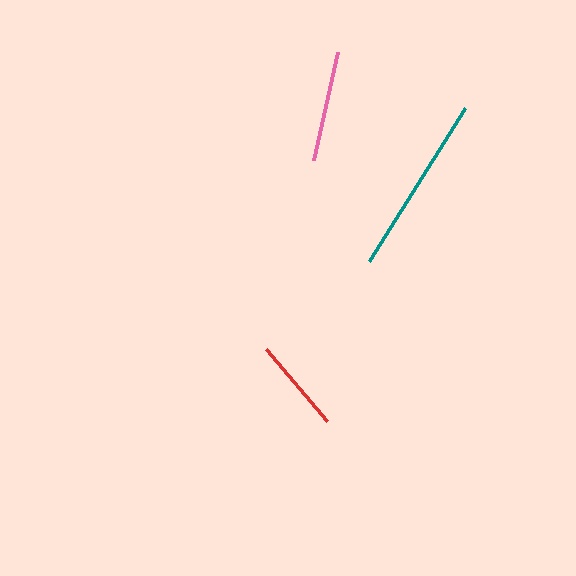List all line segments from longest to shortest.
From longest to shortest: teal, pink, red.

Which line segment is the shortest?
The red line is the shortest at approximately 95 pixels.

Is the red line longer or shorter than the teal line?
The teal line is longer than the red line.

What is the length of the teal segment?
The teal segment is approximately 180 pixels long.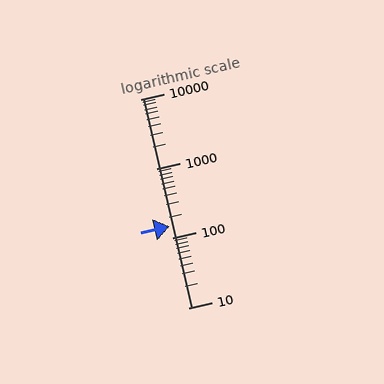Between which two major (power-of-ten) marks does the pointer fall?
The pointer is between 100 and 1000.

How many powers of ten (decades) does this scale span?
The scale spans 3 decades, from 10 to 10000.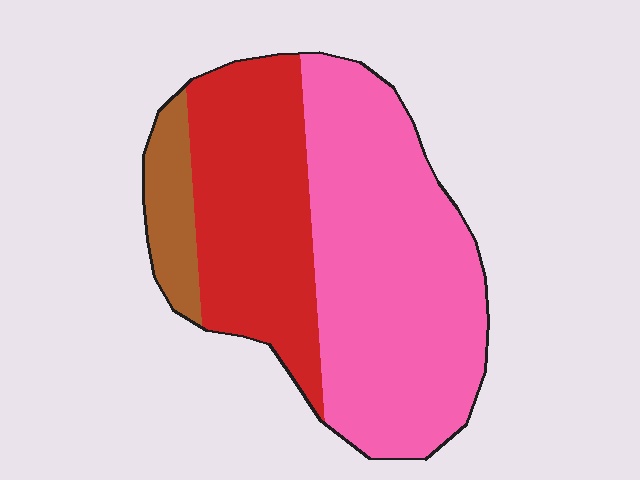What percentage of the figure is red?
Red covers 35% of the figure.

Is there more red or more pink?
Pink.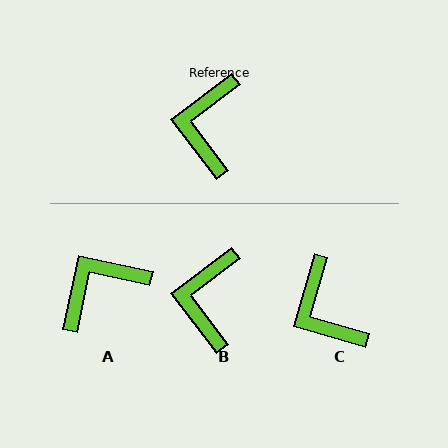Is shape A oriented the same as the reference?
No, it is off by about 49 degrees.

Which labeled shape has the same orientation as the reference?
B.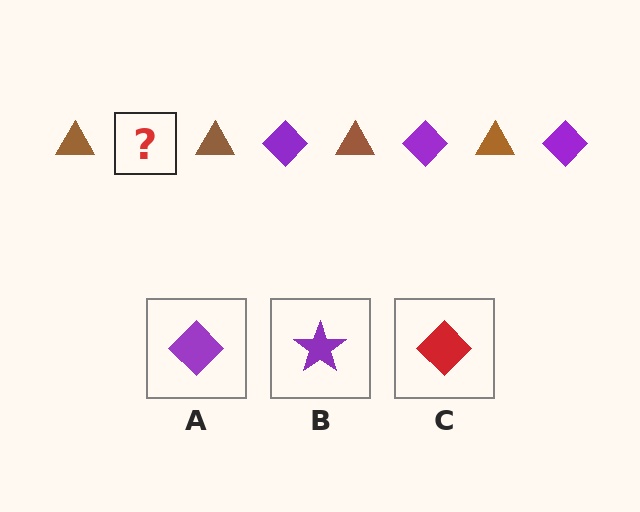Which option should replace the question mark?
Option A.